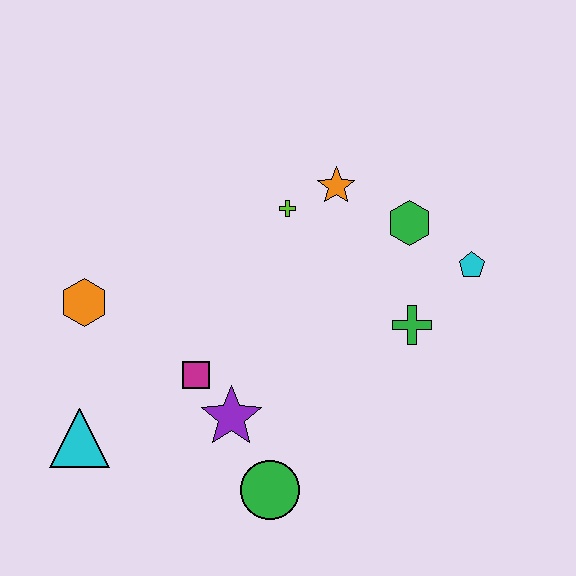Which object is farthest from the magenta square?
The cyan pentagon is farthest from the magenta square.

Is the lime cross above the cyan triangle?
Yes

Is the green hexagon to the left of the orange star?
No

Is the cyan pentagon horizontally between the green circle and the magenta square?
No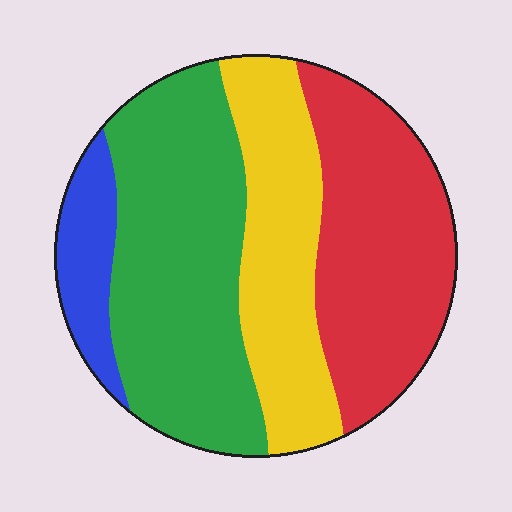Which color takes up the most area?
Green, at roughly 35%.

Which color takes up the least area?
Blue, at roughly 10%.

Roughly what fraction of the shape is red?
Red takes up about one third (1/3) of the shape.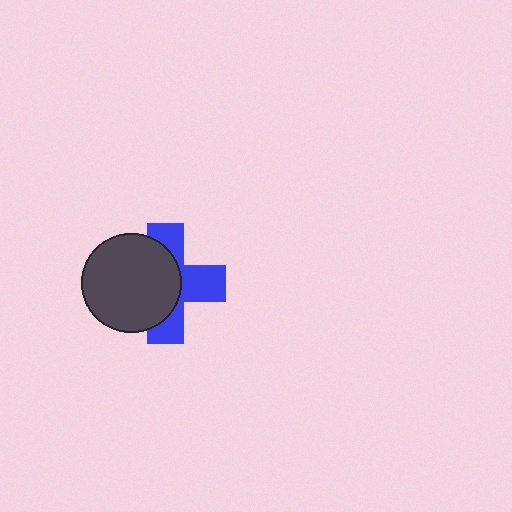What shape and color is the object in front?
The object in front is a dark gray circle.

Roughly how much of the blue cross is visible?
About half of it is visible (roughly 47%).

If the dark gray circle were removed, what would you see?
You would see the complete blue cross.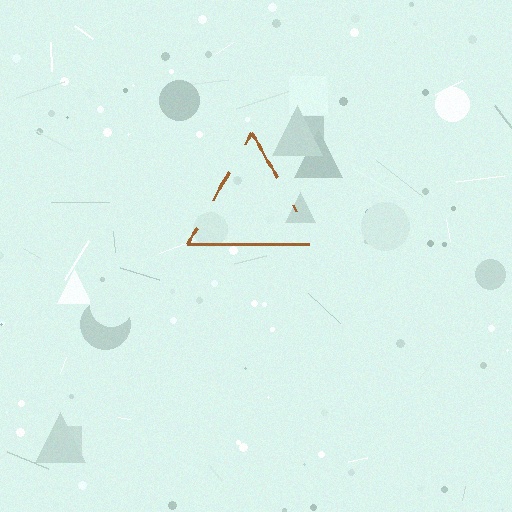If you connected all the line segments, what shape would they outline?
They would outline a triangle.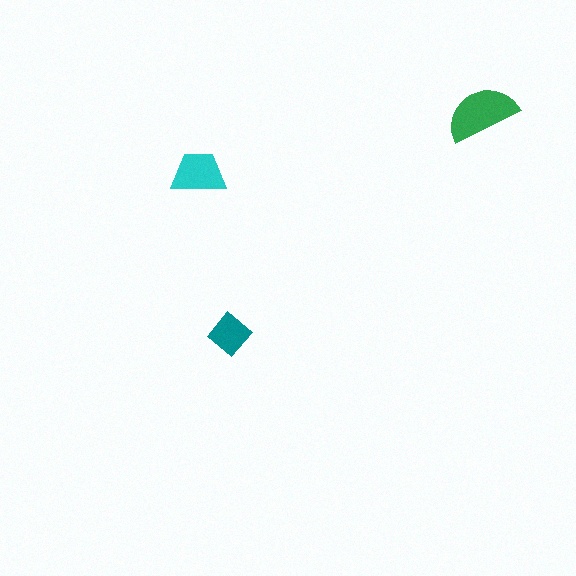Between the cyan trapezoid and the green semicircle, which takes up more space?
The green semicircle.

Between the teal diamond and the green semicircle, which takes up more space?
The green semicircle.